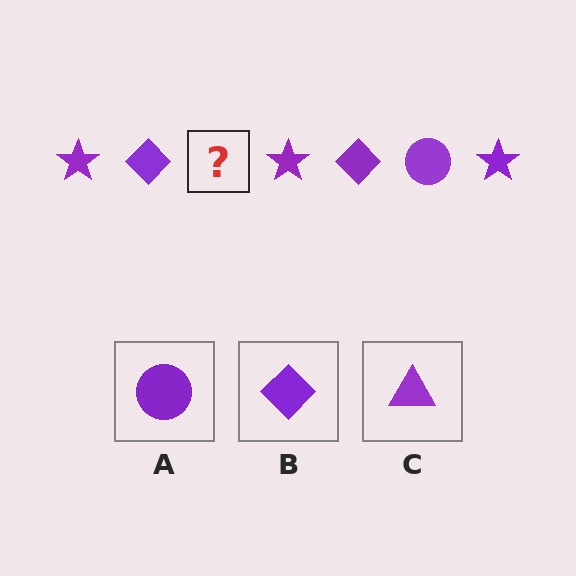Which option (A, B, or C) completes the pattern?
A.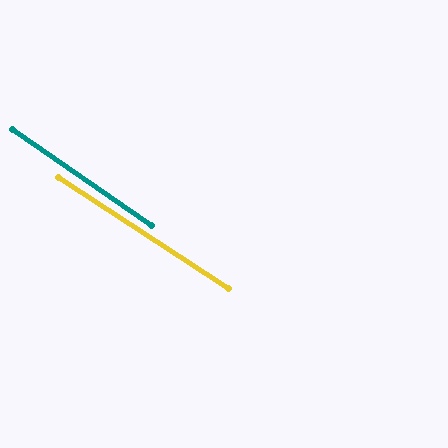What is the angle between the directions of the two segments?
Approximately 1 degree.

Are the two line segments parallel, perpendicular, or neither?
Parallel — their directions differ by only 1.3°.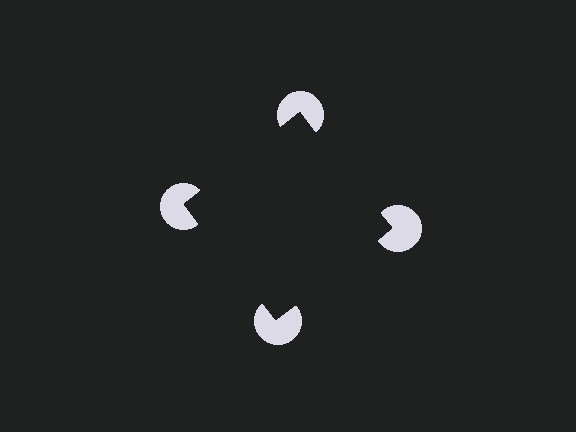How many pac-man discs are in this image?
There are 4 — one at each vertex of the illusory square.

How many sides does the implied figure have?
4 sides.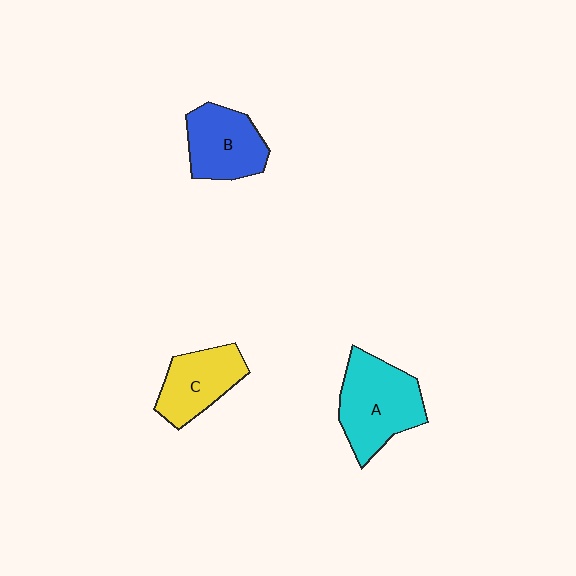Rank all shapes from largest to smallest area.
From largest to smallest: A (cyan), B (blue), C (yellow).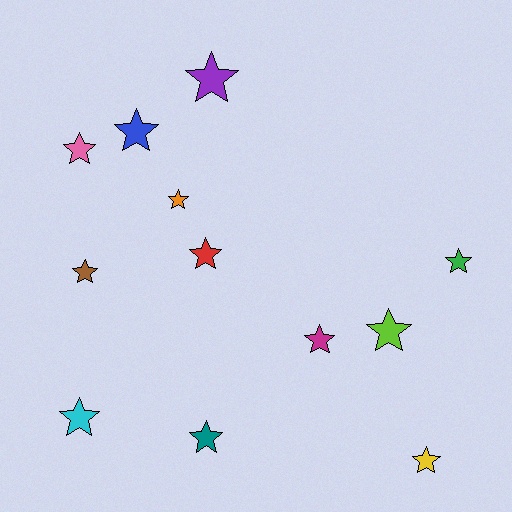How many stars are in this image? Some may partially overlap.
There are 12 stars.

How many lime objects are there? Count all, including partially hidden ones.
There is 1 lime object.